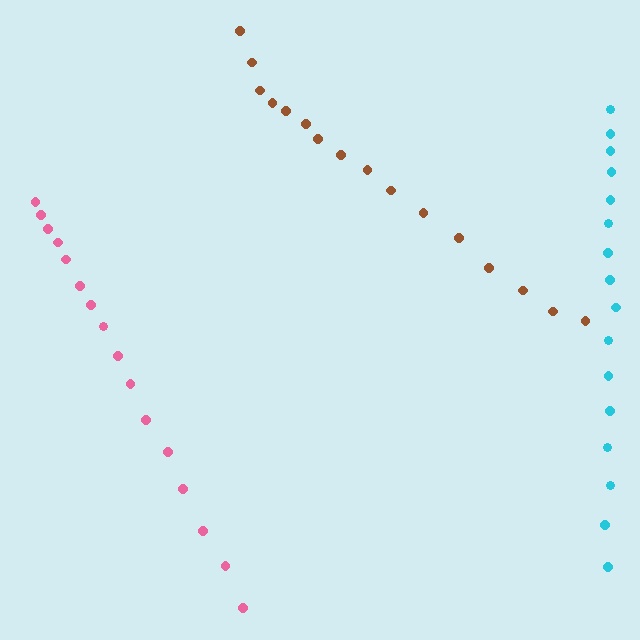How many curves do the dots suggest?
There are 3 distinct paths.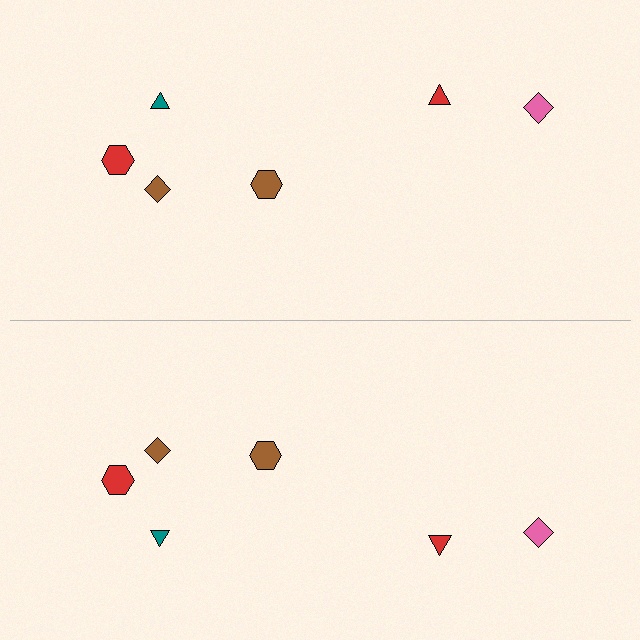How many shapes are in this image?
There are 12 shapes in this image.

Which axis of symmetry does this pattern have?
The pattern has a horizontal axis of symmetry running through the center of the image.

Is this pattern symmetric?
Yes, this pattern has bilateral (reflection) symmetry.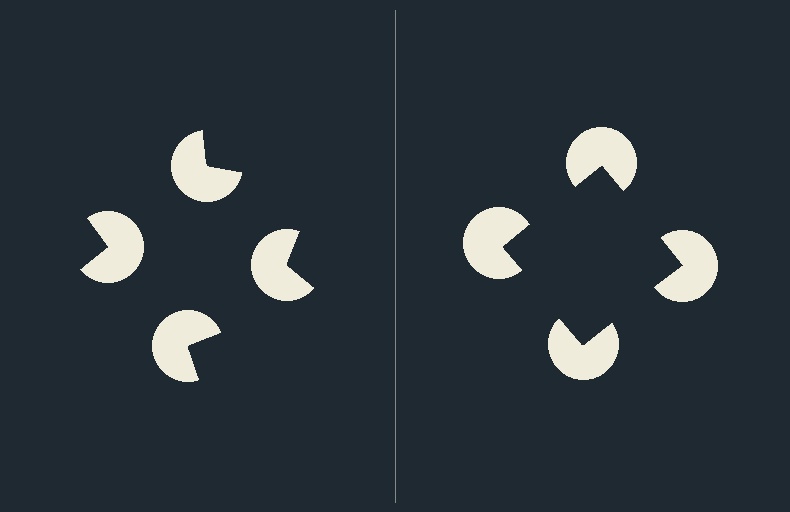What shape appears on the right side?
An illusory square.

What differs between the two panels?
The pac-man discs are positioned identically on both sides; only the wedge orientations differ. On the right they align to a square; on the left they are misaligned.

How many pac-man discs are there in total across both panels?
8 — 4 on each side.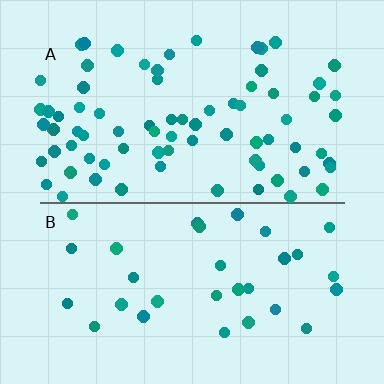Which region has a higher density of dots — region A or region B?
A (the top).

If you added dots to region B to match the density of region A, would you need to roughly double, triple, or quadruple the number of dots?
Approximately double.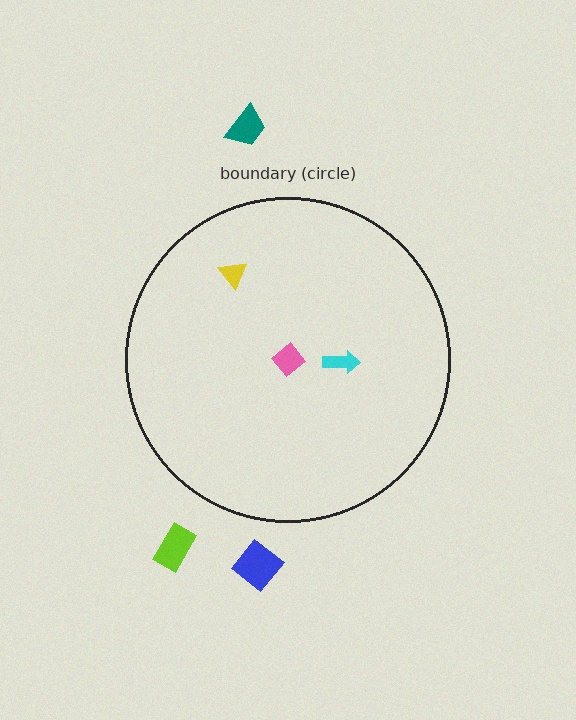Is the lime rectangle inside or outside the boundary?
Outside.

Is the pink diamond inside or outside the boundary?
Inside.